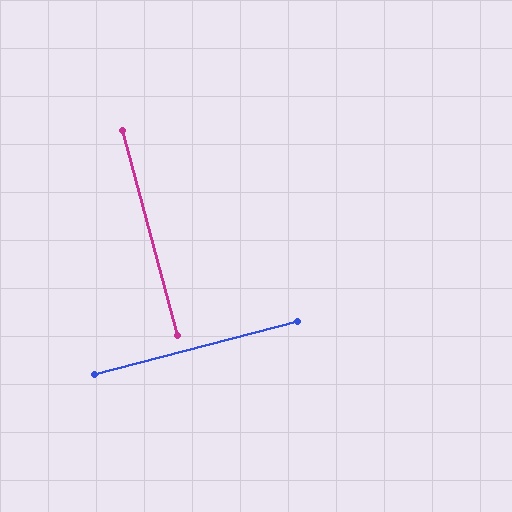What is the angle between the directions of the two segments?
Approximately 90 degrees.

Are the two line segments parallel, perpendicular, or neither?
Perpendicular — they meet at approximately 90°.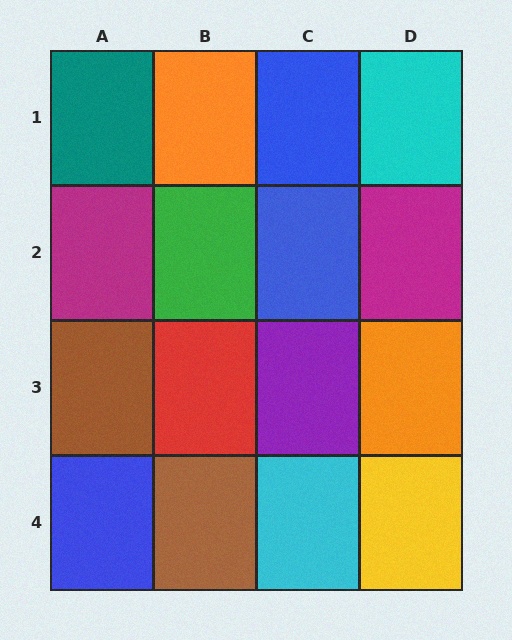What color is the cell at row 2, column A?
Magenta.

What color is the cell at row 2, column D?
Magenta.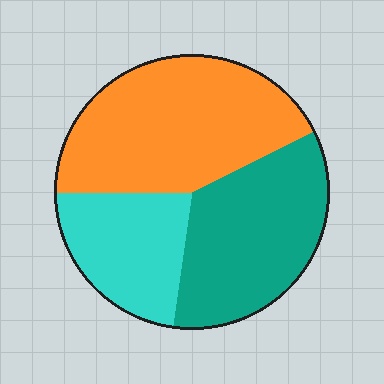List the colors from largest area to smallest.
From largest to smallest: orange, teal, cyan.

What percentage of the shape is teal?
Teal takes up between a quarter and a half of the shape.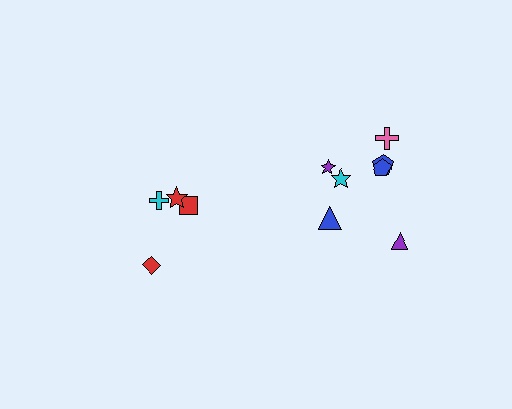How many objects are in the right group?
There are 7 objects.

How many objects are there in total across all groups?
There are 11 objects.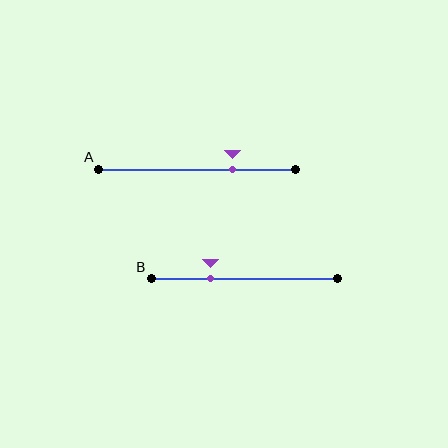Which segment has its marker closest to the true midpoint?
Segment B has its marker closest to the true midpoint.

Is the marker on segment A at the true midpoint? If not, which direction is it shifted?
No, the marker on segment A is shifted to the right by about 18% of the segment length.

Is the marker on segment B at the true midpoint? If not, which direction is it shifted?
No, the marker on segment B is shifted to the left by about 18% of the segment length.